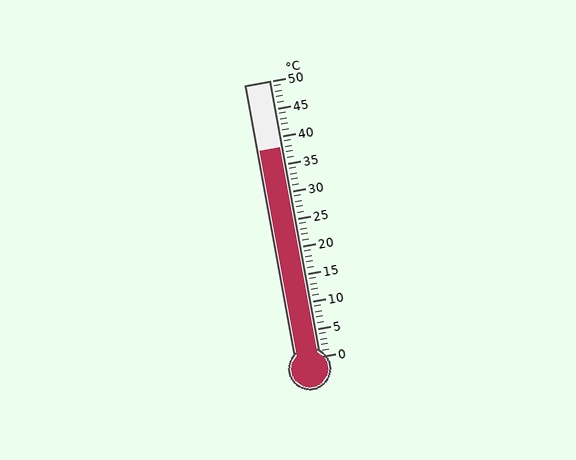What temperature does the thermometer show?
The thermometer shows approximately 38°C.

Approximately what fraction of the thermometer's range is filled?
The thermometer is filled to approximately 75% of its range.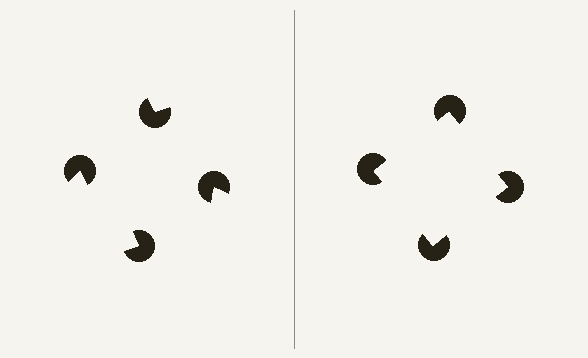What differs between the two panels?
The pac-man discs are positioned identically on both sides; only the wedge orientations differ. On the right they align to a square; on the left they are misaligned.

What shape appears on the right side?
An illusory square.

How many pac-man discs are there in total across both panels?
8 — 4 on each side.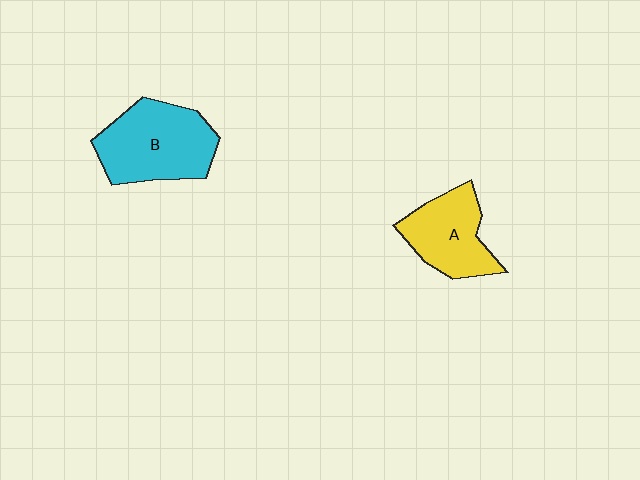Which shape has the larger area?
Shape B (cyan).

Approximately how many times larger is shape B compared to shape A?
Approximately 1.4 times.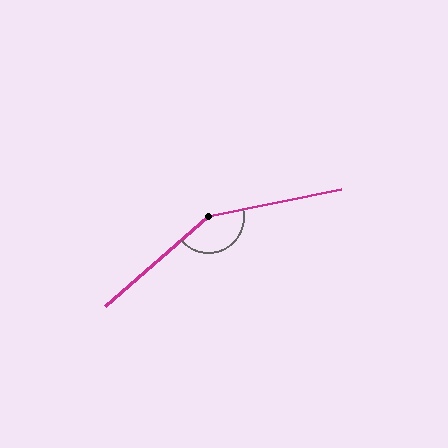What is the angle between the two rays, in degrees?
Approximately 151 degrees.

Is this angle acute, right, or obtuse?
It is obtuse.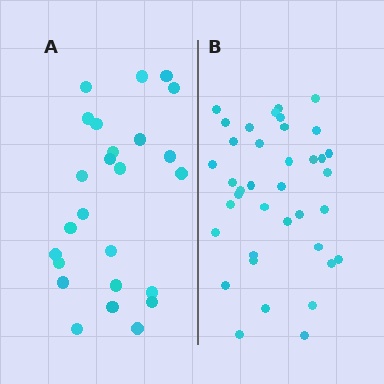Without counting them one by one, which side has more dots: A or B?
Region B (the right region) has more dots.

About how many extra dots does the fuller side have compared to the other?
Region B has approximately 15 more dots than region A.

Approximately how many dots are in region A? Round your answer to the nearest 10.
About 20 dots. (The exact count is 25, which rounds to 20.)